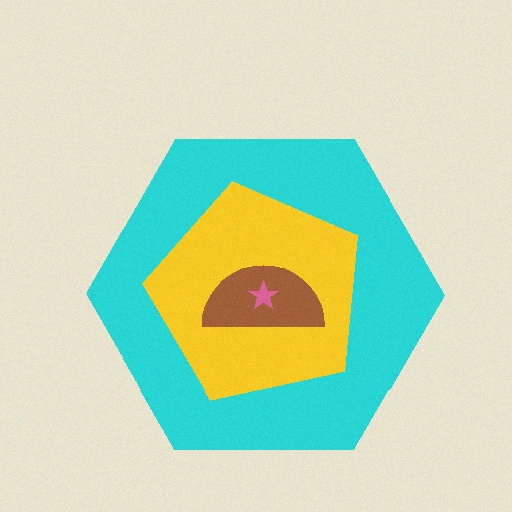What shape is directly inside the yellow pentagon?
The brown semicircle.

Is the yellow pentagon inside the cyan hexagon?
Yes.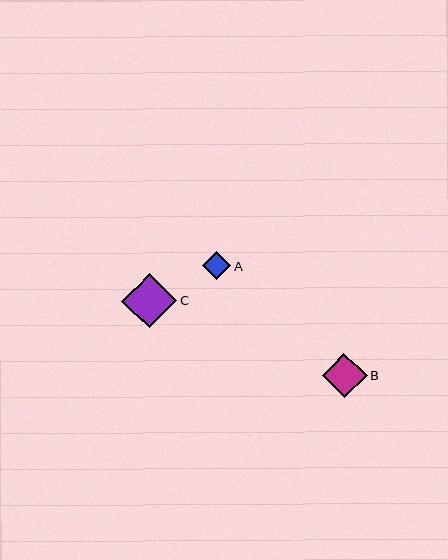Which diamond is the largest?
Diamond C is the largest with a size of approximately 55 pixels.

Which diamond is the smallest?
Diamond A is the smallest with a size of approximately 28 pixels.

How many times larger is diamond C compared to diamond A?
Diamond C is approximately 2.0 times the size of diamond A.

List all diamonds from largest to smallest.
From largest to smallest: C, B, A.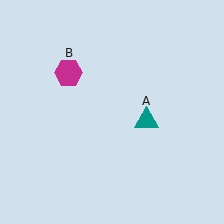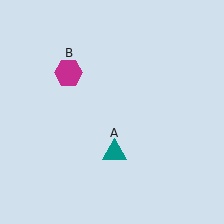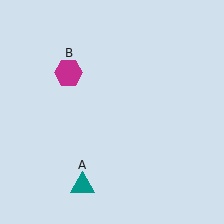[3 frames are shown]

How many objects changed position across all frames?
1 object changed position: teal triangle (object A).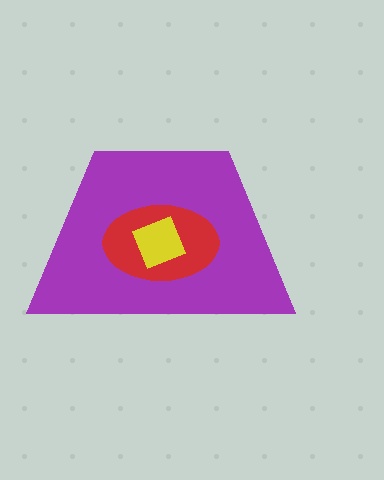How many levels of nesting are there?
3.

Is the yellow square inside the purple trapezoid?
Yes.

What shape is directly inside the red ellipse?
The yellow square.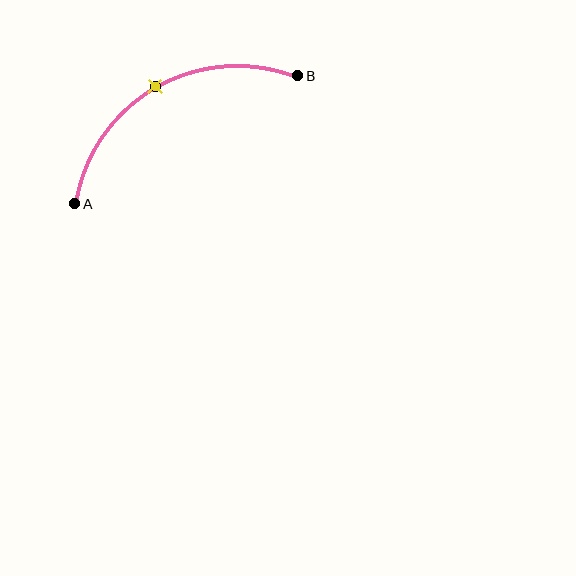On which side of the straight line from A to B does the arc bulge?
The arc bulges above the straight line connecting A and B.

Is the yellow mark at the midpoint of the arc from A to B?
Yes. The yellow mark lies on the arc at equal arc-length from both A and B — it is the arc midpoint.